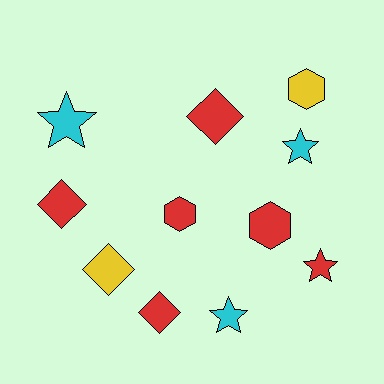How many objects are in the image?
There are 11 objects.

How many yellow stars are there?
There are no yellow stars.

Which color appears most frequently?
Red, with 6 objects.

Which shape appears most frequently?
Star, with 4 objects.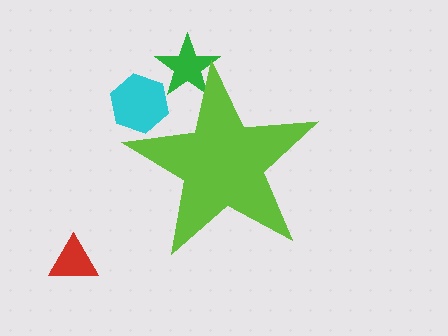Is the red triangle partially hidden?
No, the red triangle is fully visible.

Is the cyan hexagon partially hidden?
Yes, the cyan hexagon is partially hidden behind the lime star.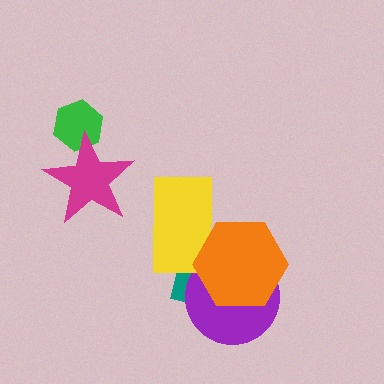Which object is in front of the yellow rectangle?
The orange hexagon is in front of the yellow rectangle.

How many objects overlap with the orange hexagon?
3 objects overlap with the orange hexagon.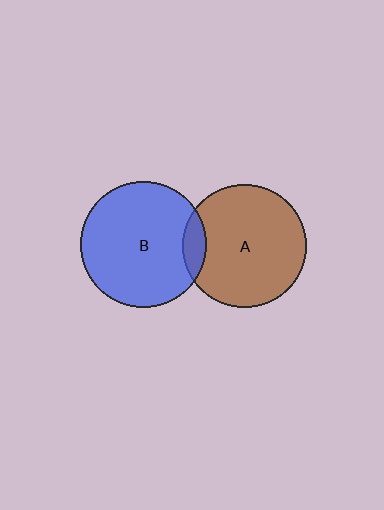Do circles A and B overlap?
Yes.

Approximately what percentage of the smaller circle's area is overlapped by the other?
Approximately 10%.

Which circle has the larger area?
Circle B (blue).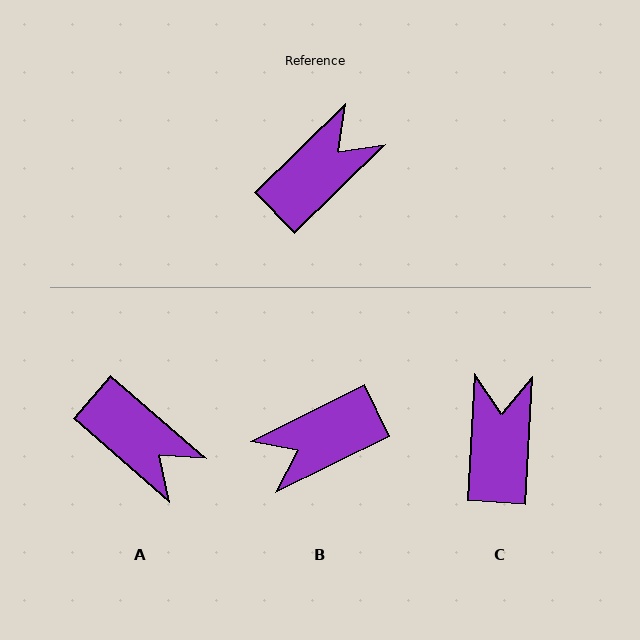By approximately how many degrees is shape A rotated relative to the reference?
Approximately 85 degrees clockwise.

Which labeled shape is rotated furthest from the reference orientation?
B, about 162 degrees away.